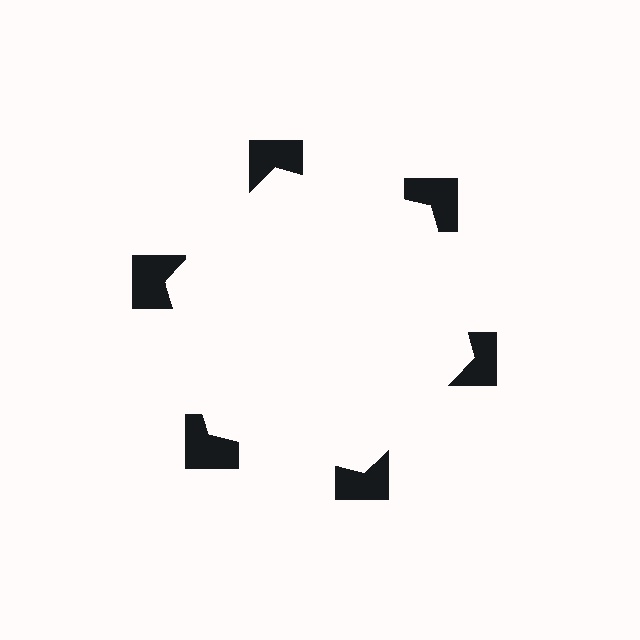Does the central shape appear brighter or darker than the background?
It typically appears slightly brighter than the background, even though no actual brightness change is drawn.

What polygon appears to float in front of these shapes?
An illusory hexagon — its edges are inferred from the aligned wedge cuts in the notched squares, not physically drawn.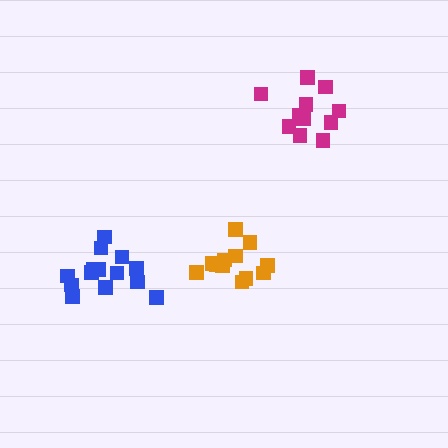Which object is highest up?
The magenta cluster is topmost.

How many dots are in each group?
Group 1: 14 dots, Group 2: 11 dots, Group 3: 12 dots (37 total).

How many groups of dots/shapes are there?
There are 3 groups.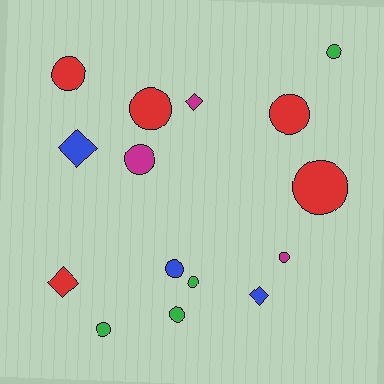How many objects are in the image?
There are 15 objects.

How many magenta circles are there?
There are 2 magenta circles.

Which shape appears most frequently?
Circle, with 11 objects.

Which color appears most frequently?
Red, with 5 objects.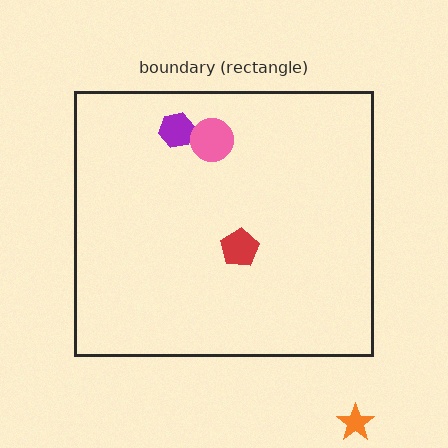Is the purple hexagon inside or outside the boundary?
Inside.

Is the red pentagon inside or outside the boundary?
Inside.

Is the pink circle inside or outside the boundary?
Inside.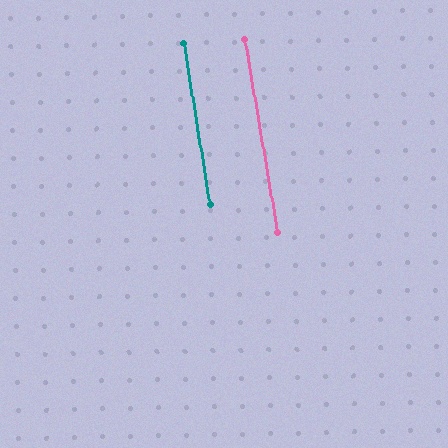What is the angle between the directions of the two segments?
Approximately 0 degrees.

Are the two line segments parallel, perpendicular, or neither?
Parallel — their directions differ by only 0.1°.